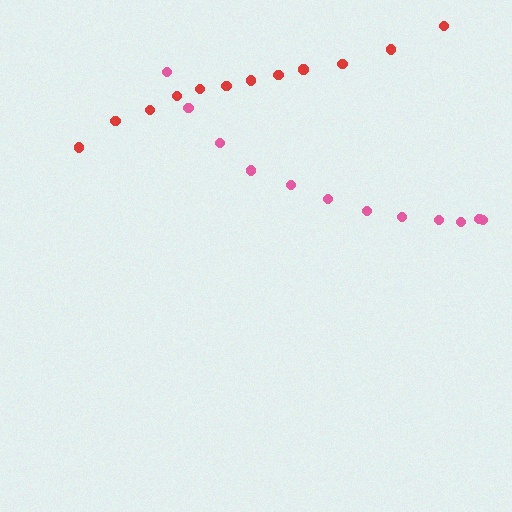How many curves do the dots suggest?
There are 2 distinct paths.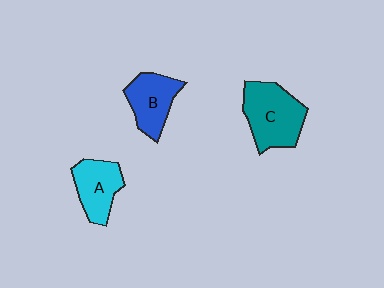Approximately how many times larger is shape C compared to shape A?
Approximately 1.4 times.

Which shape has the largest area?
Shape C (teal).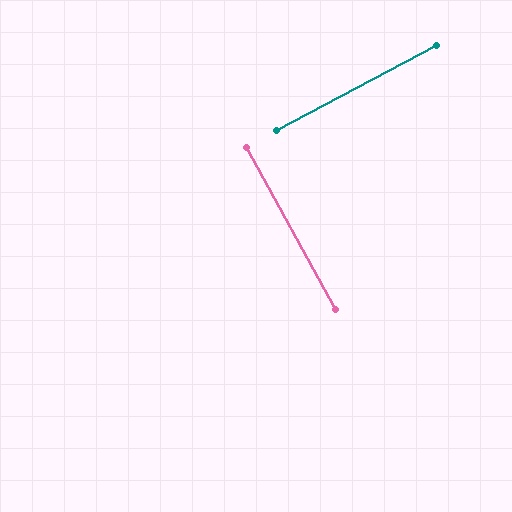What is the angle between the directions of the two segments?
Approximately 89 degrees.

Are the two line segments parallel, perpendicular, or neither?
Perpendicular — they meet at approximately 89°.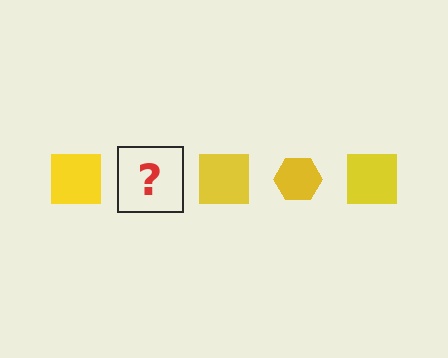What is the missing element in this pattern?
The missing element is a yellow hexagon.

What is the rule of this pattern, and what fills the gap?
The rule is that the pattern cycles through square, hexagon shapes in yellow. The gap should be filled with a yellow hexagon.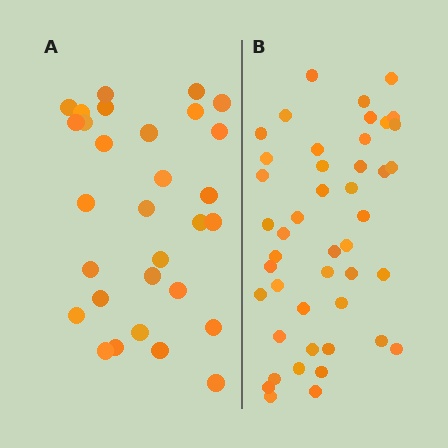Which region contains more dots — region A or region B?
Region B (the right region) has more dots.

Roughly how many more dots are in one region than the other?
Region B has approximately 15 more dots than region A.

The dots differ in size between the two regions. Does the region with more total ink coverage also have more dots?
No. Region A has more total ink coverage because its dots are larger, but region B actually contains more individual dots. Total area can be misleading — the number of items is what matters here.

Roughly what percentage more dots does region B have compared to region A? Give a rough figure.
About 50% more.